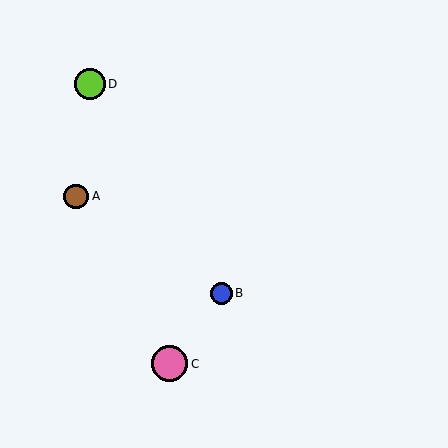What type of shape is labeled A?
Shape A is a brown circle.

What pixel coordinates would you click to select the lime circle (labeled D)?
Click at (90, 84) to select the lime circle D.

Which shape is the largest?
The pink circle (labeled C) is the largest.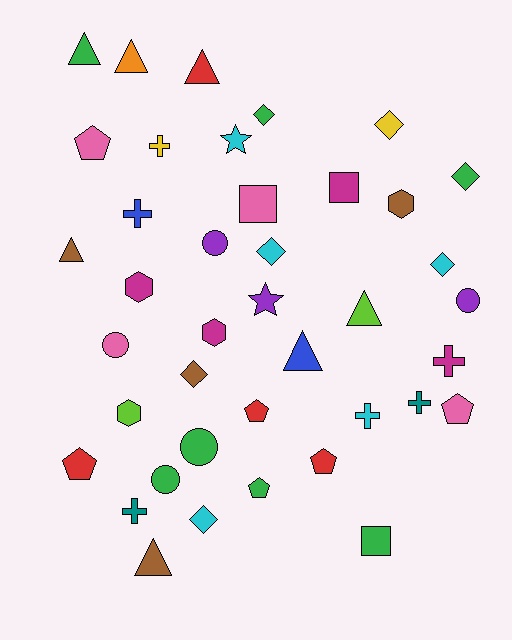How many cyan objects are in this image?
There are 5 cyan objects.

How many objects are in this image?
There are 40 objects.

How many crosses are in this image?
There are 6 crosses.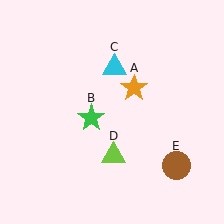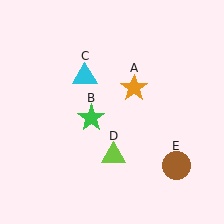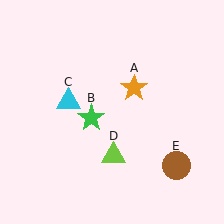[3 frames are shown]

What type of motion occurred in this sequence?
The cyan triangle (object C) rotated counterclockwise around the center of the scene.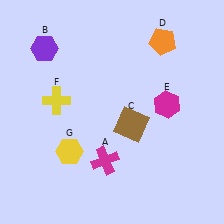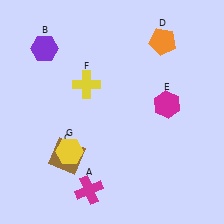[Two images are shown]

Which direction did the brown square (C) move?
The brown square (C) moved left.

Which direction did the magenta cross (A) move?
The magenta cross (A) moved down.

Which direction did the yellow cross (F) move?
The yellow cross (F) moved right.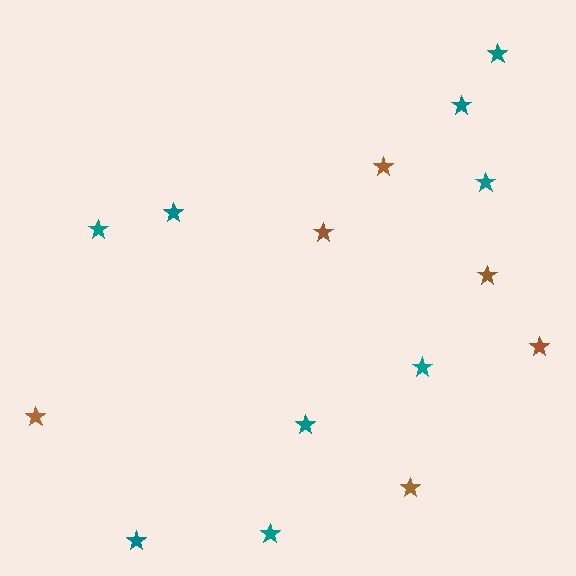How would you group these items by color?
There are 2 groups: one group of brown stars (6) and one group of teal stars (9).